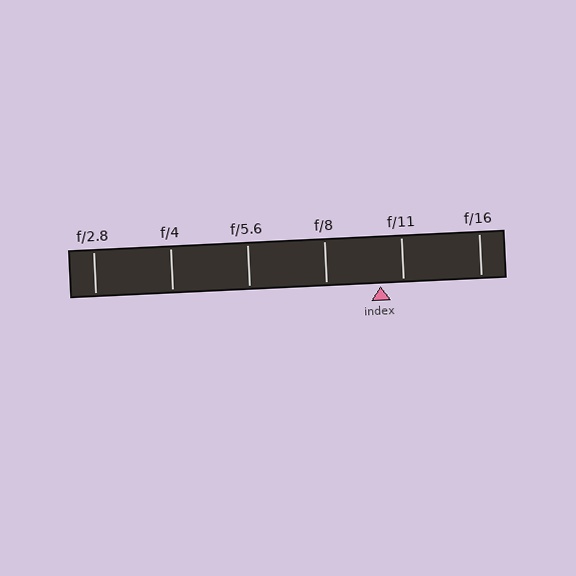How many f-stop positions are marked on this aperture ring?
There are 6 f-stop positions marked.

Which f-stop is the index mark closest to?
The index mark is closest to f/11.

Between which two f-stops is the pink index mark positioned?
The index mark is between f/8 and f/11.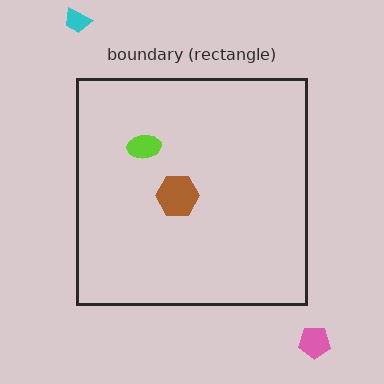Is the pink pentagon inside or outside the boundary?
Outside.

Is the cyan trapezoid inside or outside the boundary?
Outside.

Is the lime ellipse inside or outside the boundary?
Inside.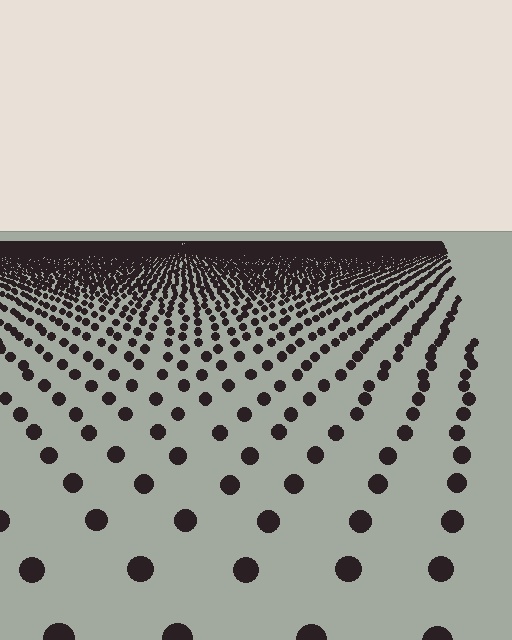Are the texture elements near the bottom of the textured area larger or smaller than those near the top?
Larger. Near the bottom, elements are closer to the viewer and appear at a bigger on-screen size.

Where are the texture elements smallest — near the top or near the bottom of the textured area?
Near the top.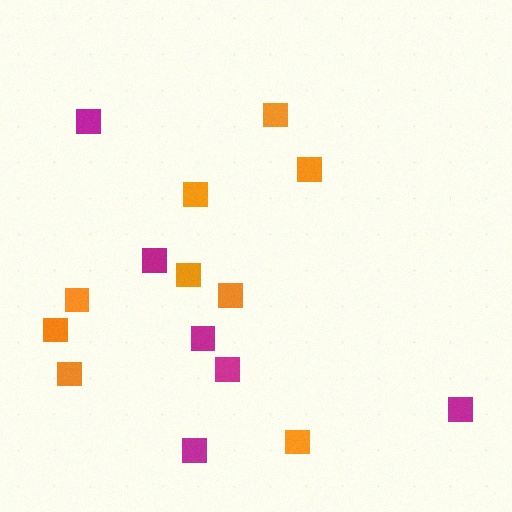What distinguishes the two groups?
There are 2 groups: one group of magenta squares (6) and one group of orange squares (9).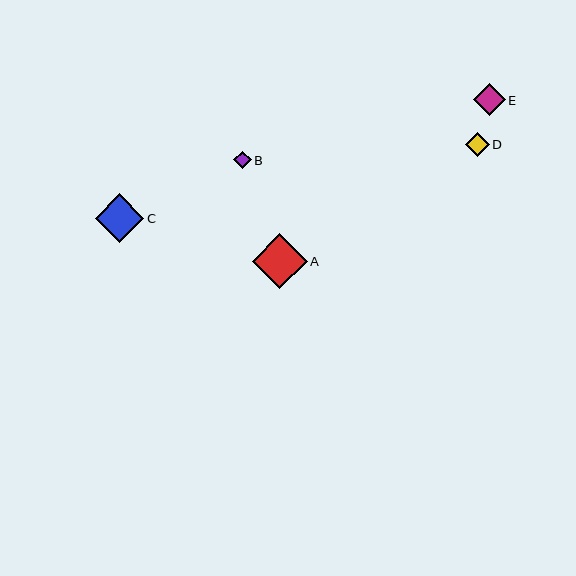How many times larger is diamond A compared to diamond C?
Diamond A is approximately 1.1 times the size of diamond C.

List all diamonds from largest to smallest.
From largest to smallest: A, C, E, D, B.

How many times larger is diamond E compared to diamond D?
Diamond E is approximately 1.4 times the size of diamond D.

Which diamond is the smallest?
Diamond B is the smallest with a size of approximately 18 pixels.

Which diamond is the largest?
Diamond A is the largest with a size of approximately 55 pixels.